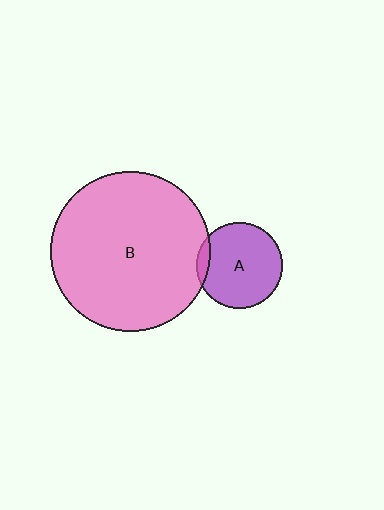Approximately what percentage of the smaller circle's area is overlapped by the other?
Approximately 10%.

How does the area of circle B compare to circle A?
Approximately 3.5 times.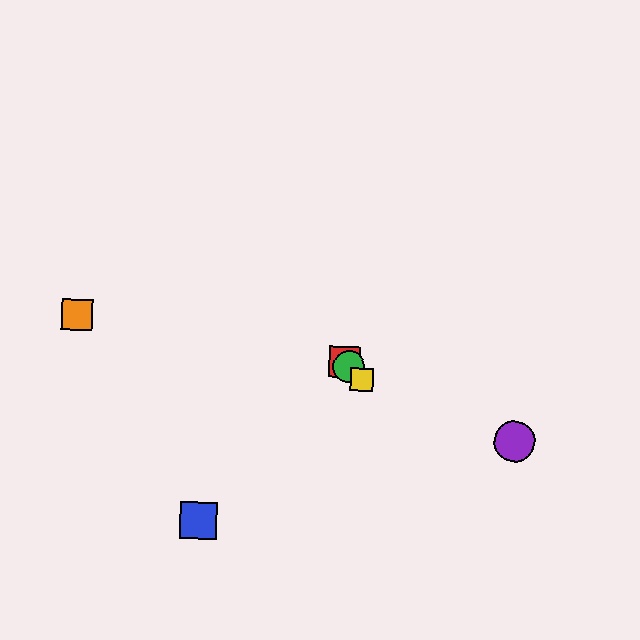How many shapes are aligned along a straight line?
3 shapes (the red square, the green circle, the yellow square) are aligned along a straight line.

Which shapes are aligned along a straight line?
The red square, the green circle, the yellow square are aligned along a straight line.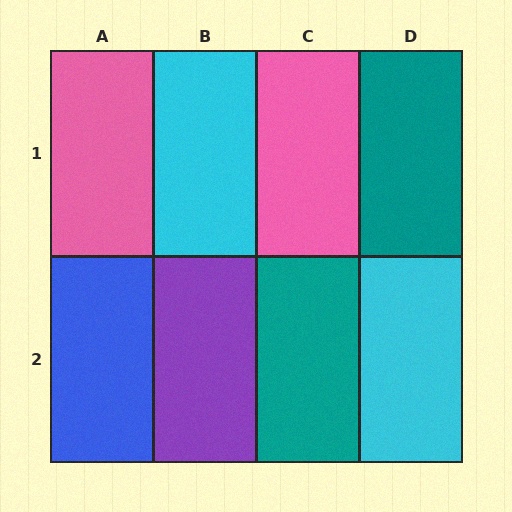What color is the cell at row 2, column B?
Purple.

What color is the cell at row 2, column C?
Teal.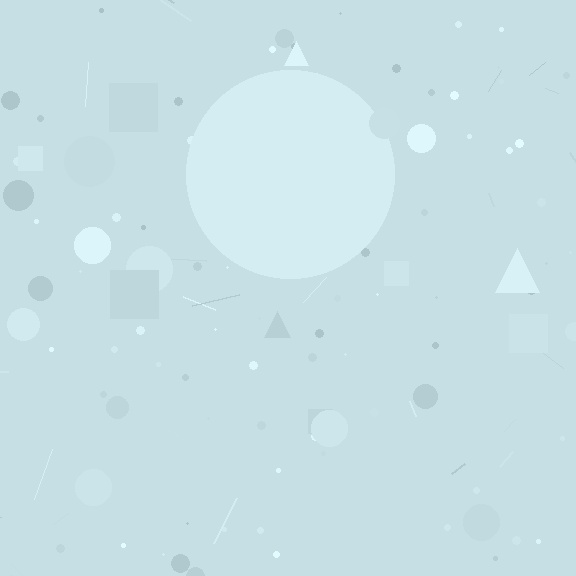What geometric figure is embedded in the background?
A circle is embedded in the background.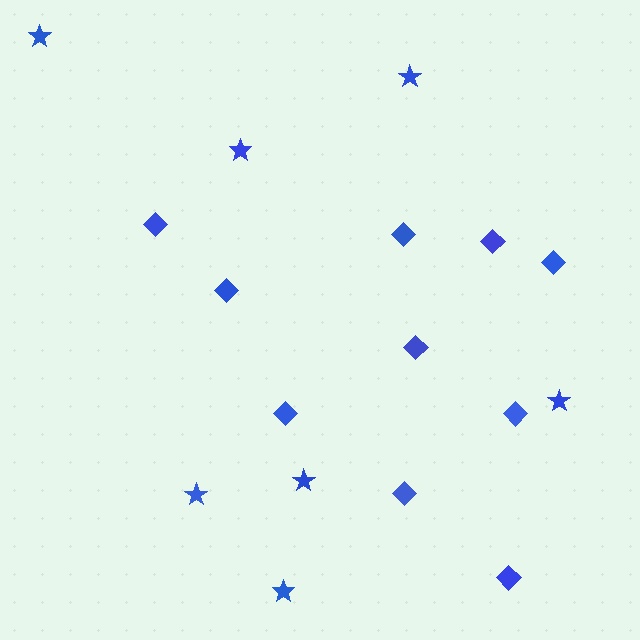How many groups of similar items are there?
There are 2 groups: one group of stars (7) and one group of diamonds (10).